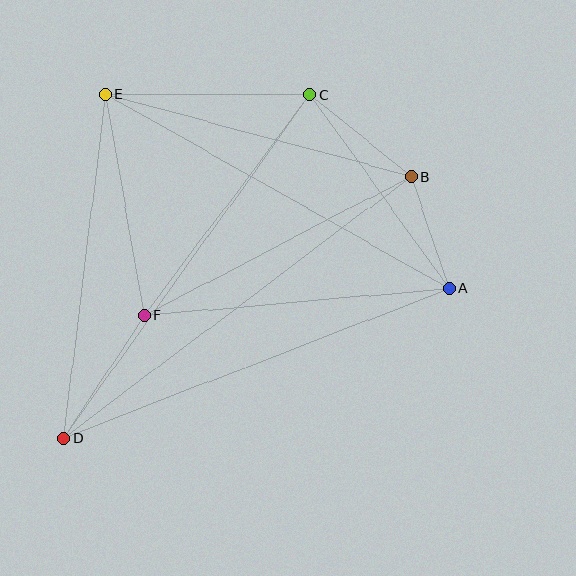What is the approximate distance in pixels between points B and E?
The distance between B and E is approximately 316 pixels.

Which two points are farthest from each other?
Points B and D are farthest from each other.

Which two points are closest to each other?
Points A and B are closest to each other.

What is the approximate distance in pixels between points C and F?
The distance between C and F is approximately 276 pixels.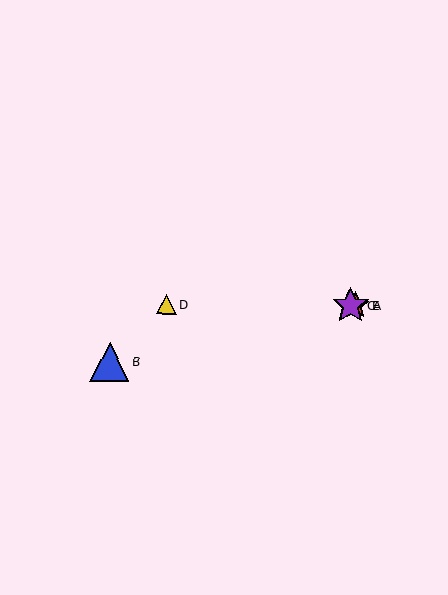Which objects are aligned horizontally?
Objects A, C, D, E are aligned horizontally.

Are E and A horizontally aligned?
Yes, both are at y≈306.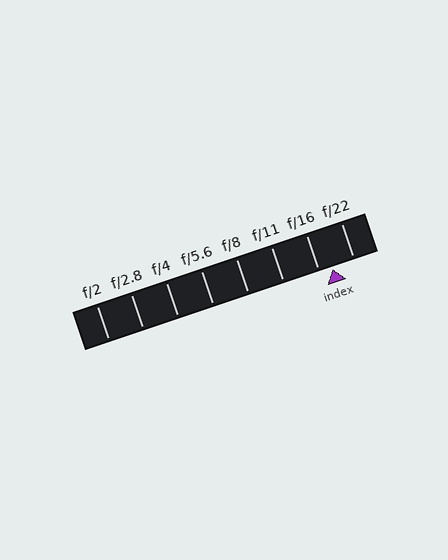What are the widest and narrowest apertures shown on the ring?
The widest aperture shown is f/2 and the narrowest is f/22.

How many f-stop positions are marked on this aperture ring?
There are 8 f-stop positions marked.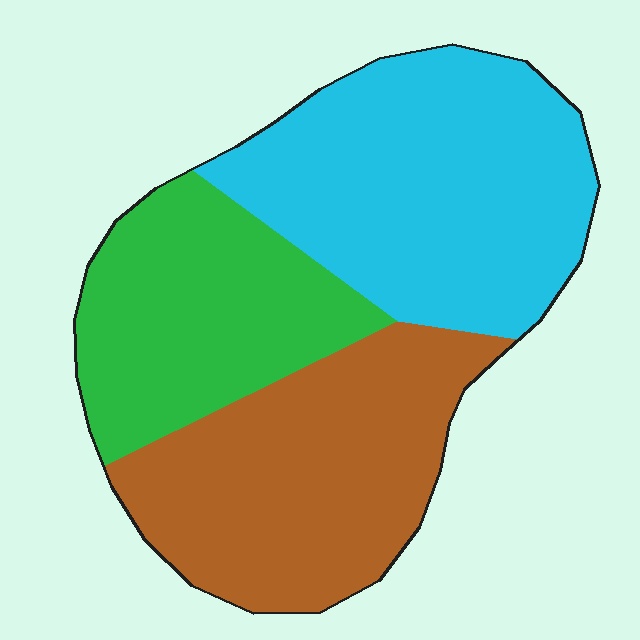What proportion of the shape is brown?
Brown covers 34% of the shape.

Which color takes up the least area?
Green, at roughly 25%.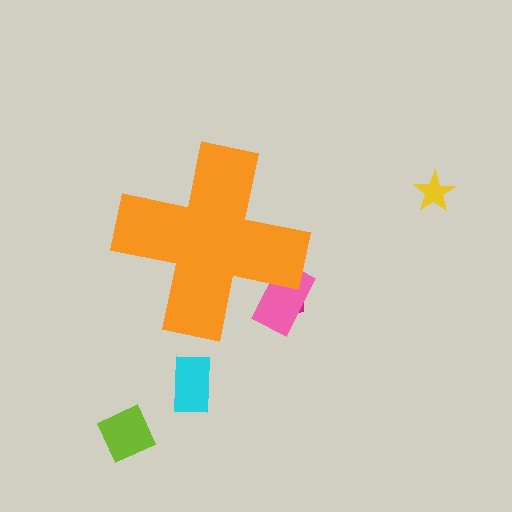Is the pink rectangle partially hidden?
Yes, the pink rectangle is partially hidden behind the orange cross.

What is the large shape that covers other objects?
An orange cross.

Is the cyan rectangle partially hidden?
No, the cyan rectangle is fully visible.